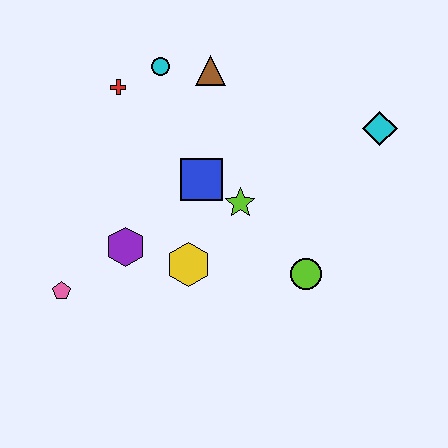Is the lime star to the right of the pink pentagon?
Yes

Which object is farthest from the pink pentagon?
The cyan diamond is farthest from the pink pentagon.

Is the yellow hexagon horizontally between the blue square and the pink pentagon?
Yes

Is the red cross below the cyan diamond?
No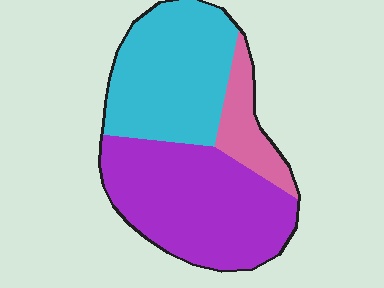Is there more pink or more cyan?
Cyan.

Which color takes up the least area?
Pink, at roughly 15%.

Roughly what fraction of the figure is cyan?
Cyan covers around 40% of the figure.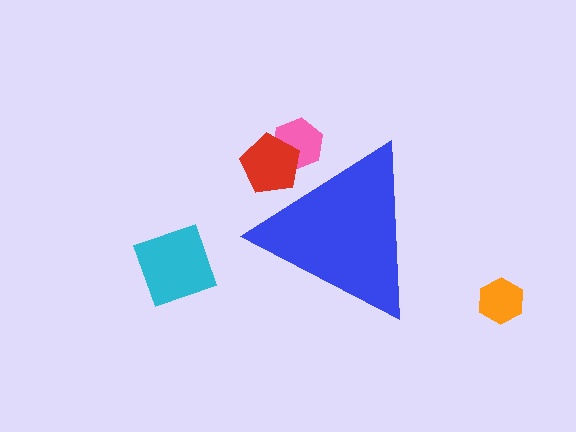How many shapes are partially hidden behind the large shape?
3 shapes are partially hidden.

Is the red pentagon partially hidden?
Yes, the red pentagon is partially hidden behind the blue triangle.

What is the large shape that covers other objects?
A blue triangle.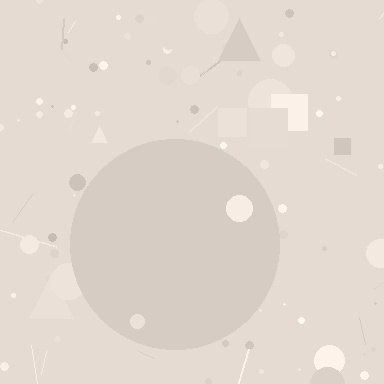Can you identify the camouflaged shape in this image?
The camouflaged shape is a circle.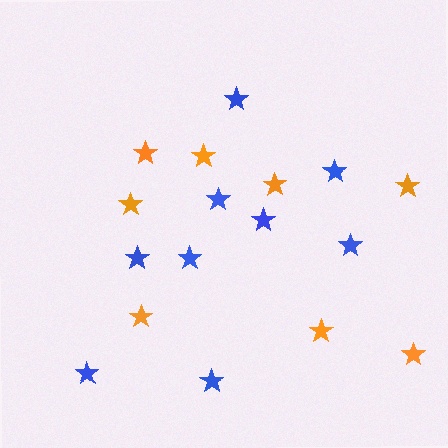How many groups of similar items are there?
There are 2 groups: one group of blue stars (9) and one group of orange stars (8).